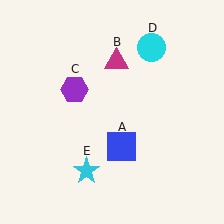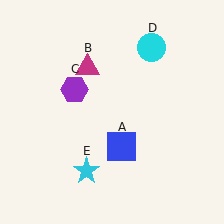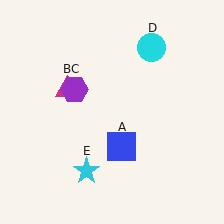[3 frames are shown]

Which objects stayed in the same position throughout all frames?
Blue square (object A) and purple hexagon (object C) and cyan circle (object D) and cyan star (object E) remained stationary.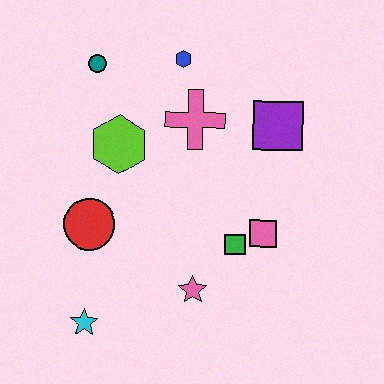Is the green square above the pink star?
Yes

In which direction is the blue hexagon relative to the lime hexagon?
The blue hexagon is above the lime hexagon.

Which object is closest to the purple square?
The pink cross is closest to the purple square.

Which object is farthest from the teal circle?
The cyan star is farthest from the teal circle.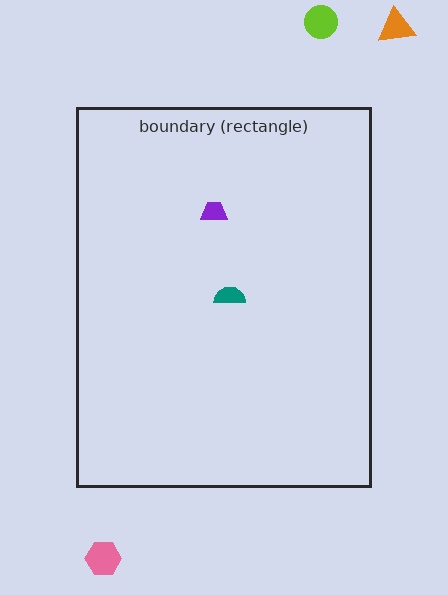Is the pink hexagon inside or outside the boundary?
Outside.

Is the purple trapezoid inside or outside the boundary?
Inside.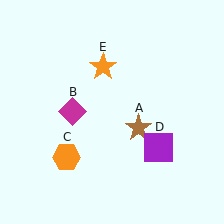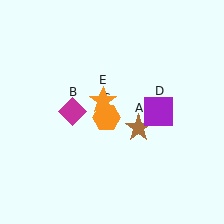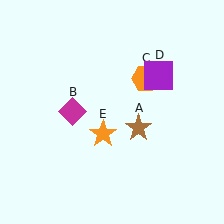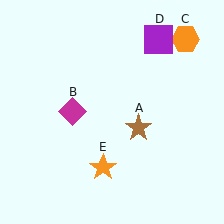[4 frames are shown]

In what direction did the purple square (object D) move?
The purple square (object D) moved up.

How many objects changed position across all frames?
3 objects changed position: orange hexagon (object C), purple square (object D), orange star (object E).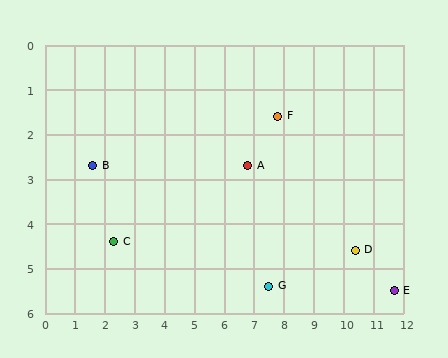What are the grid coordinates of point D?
Point D is at approximately (10.4, 4.6).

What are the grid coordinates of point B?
Point B is at approximately (1.6, 2.7).